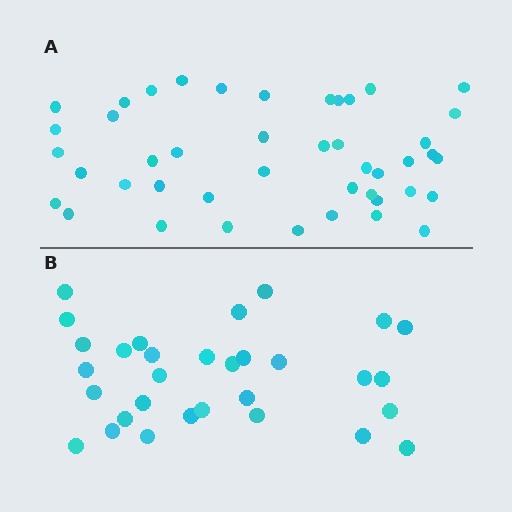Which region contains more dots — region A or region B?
Region A (the top region) has more dots.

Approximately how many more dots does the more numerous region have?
Region A has approximately 15 more dots than region B.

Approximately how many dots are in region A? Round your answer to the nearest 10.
About 40 dots. (The exact count is 44, which rounds to 40.)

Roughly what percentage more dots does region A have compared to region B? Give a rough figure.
About 40% more.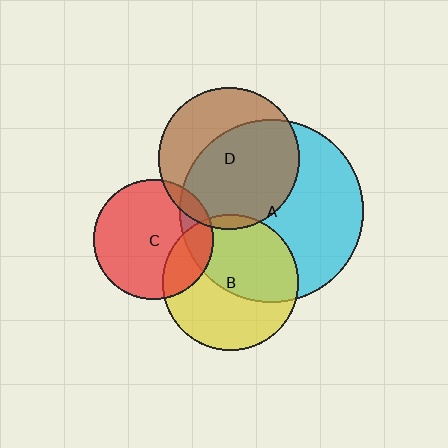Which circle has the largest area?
Circle A (cyan).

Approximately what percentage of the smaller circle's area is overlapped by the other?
Approximately 50%.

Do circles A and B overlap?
Yes.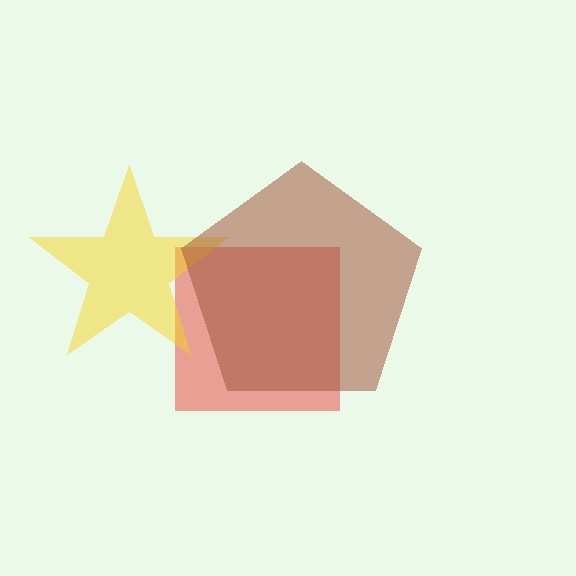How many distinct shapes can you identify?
There are 3 distinct shapes: a red square, a yellow star, a brown pentagon.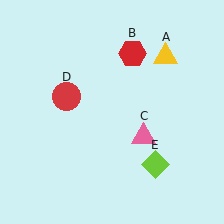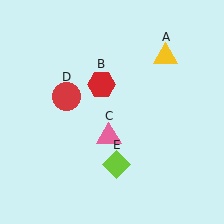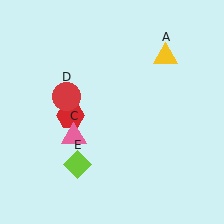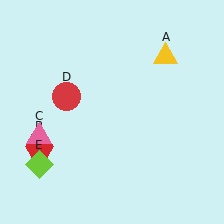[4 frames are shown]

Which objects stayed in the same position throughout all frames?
Yellow triangle (object A) and red circle (object D) remained stationary.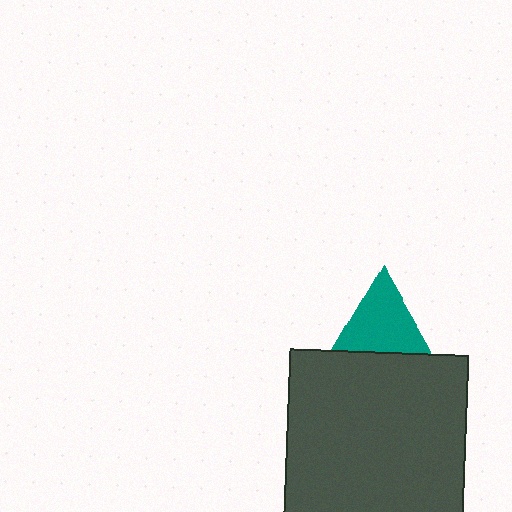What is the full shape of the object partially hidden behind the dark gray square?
The partially hidden object is a teal triangle.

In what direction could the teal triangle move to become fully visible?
The teal triangle could move up. That would shift it out from behind the dark gray square entirely.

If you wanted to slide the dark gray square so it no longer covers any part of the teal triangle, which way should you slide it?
Slide it down — that is the most direct way to separate the two shapes.